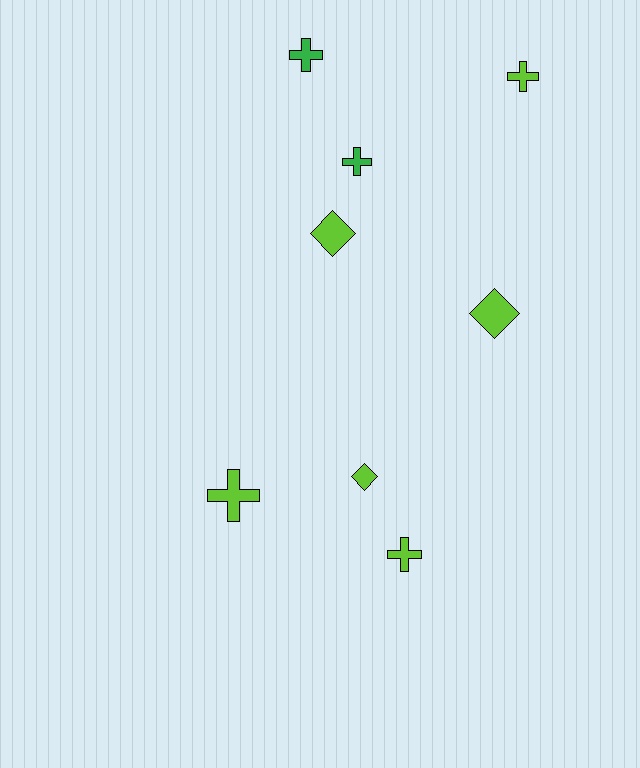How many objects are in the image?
There are 8 objects.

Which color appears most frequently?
Lime, with 6 objects.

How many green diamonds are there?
There are no green diamonds.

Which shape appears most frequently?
Cross, with 5 objects.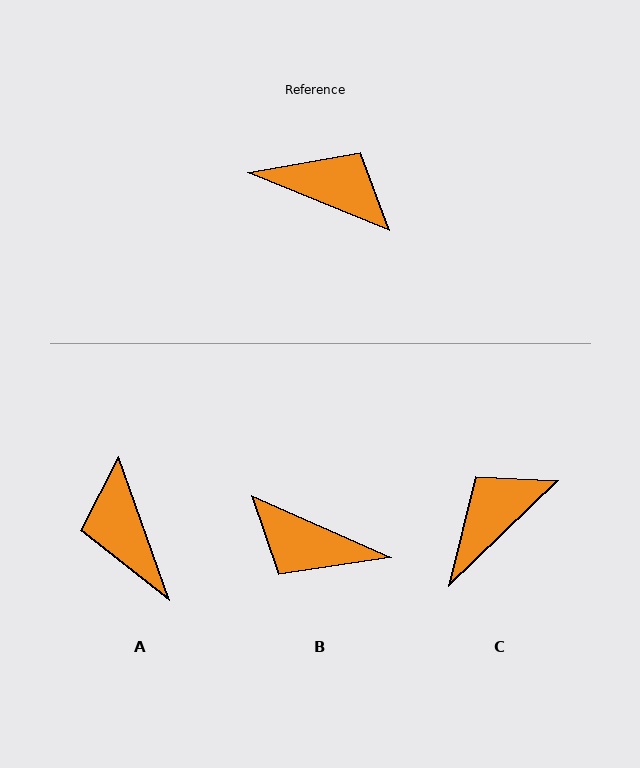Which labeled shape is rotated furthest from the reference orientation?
B, about 178 degrees away.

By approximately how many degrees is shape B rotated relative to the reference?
Approximately 178 degrees counter-clockwise.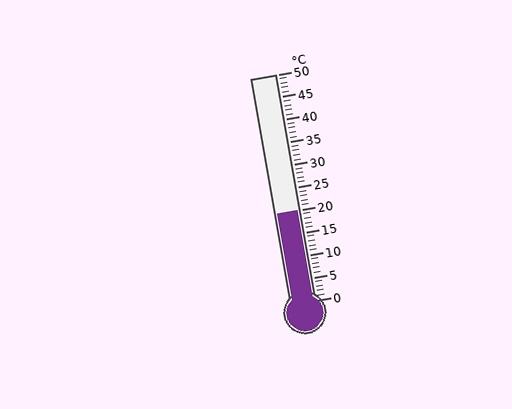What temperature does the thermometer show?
The thermometer shows approximately 20°C.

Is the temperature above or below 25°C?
The temperature is below 25°C.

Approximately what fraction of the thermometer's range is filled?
The thermometer is filled to approximately 40% of its range.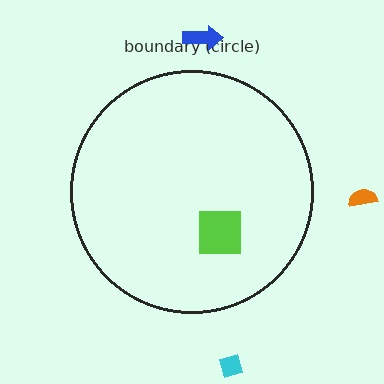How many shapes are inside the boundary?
1 inside, 3 outside.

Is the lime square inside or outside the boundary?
Inside.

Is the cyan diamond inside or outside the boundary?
Outside.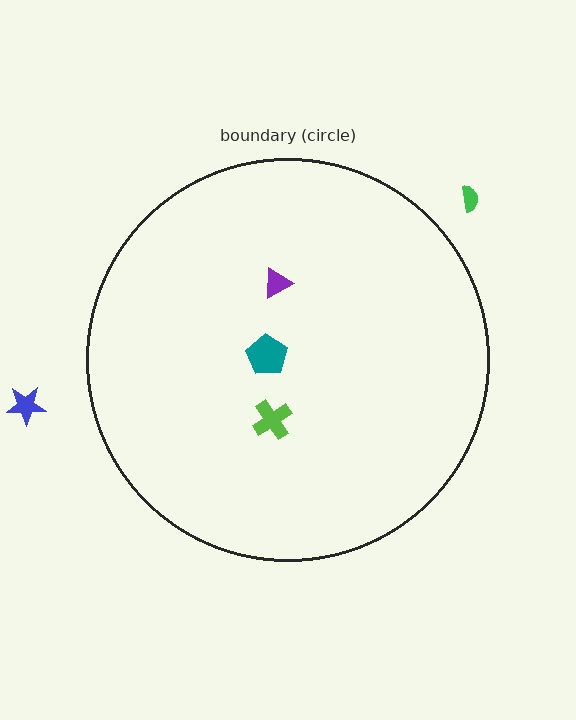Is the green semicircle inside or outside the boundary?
Outside.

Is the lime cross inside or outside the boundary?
Inside.